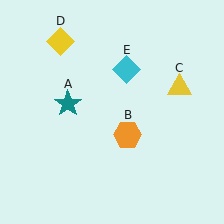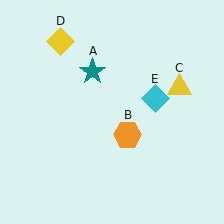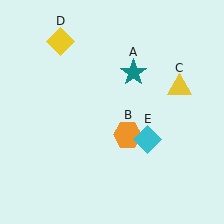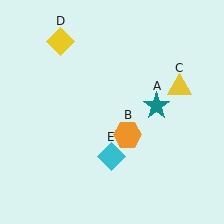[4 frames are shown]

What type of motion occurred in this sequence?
The teal star (object A), cyan diamond (object E) rotated clockwise around the center of the scene.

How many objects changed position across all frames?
2 objects changed position: teal star (object A), cyan diamond (object E).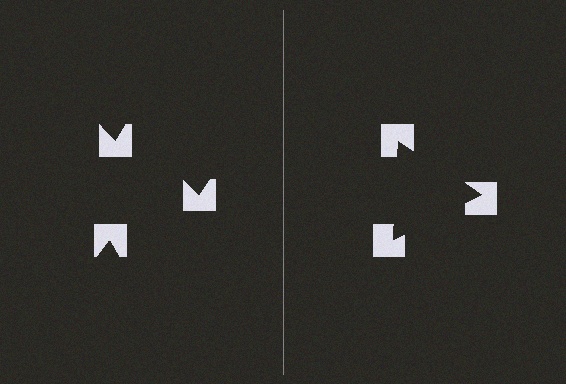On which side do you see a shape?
An illusory triangle appears on the right side. On the left side the wedge cuts are rotated, so no coherent shape forms.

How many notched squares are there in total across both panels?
6 — 3 on each side.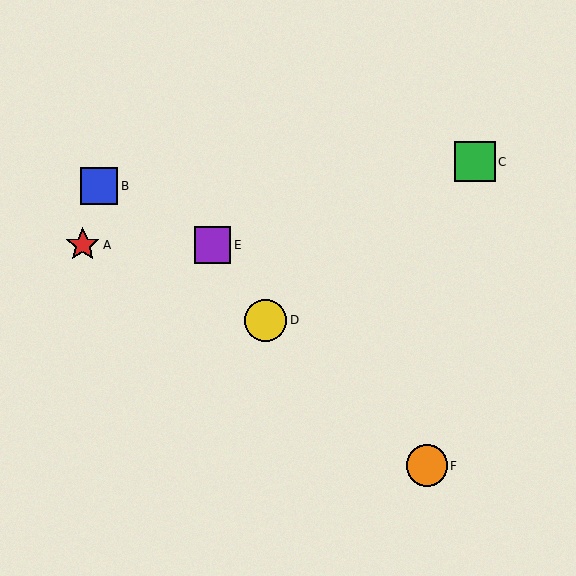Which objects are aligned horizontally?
Objects A, E are aligned horizontally.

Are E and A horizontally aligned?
Yes, both are at y≈245.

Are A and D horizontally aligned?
No, A is at y≈245 and D is at y≈320.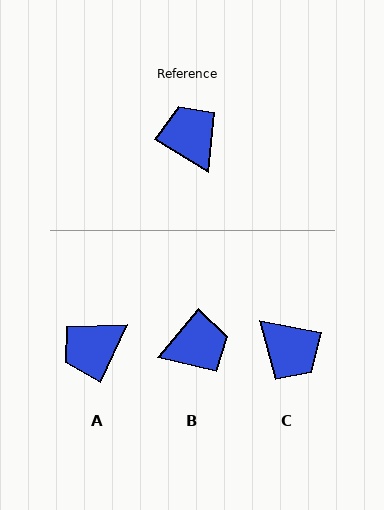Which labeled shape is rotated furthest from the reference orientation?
C, about 160 degrees away.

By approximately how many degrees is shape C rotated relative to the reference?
Approximately 160 degrees clockwise.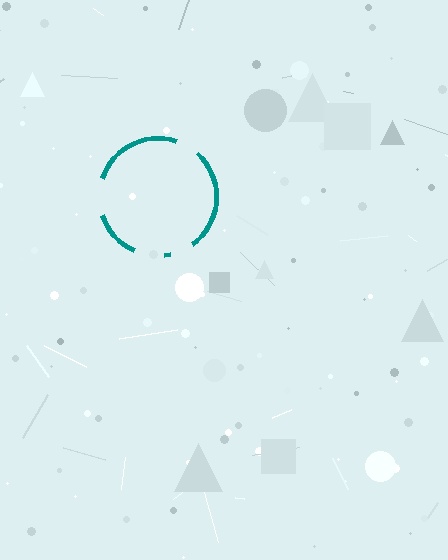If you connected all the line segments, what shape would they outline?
They would outline a circle.